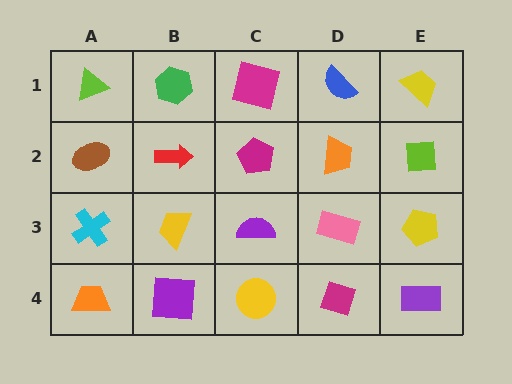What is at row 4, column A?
An orange trapezoid.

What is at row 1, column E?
A yellow trapezoid.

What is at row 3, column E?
A yellow pentagon.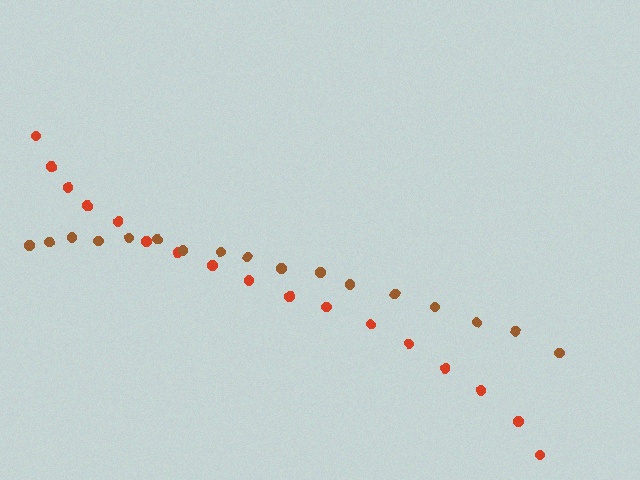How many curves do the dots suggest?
There are 2 distinct paths.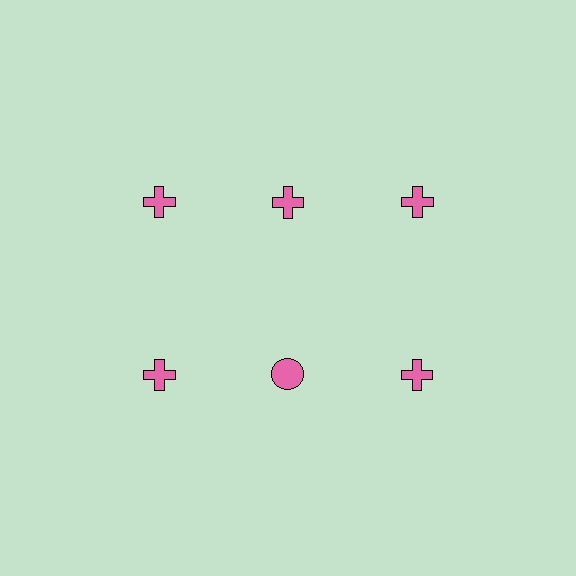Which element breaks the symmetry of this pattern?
The pink circle in the second row, second from left column breaks the symmetry. All other shapes are pink crosses.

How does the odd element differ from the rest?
It has a different shape: circle instead of cross.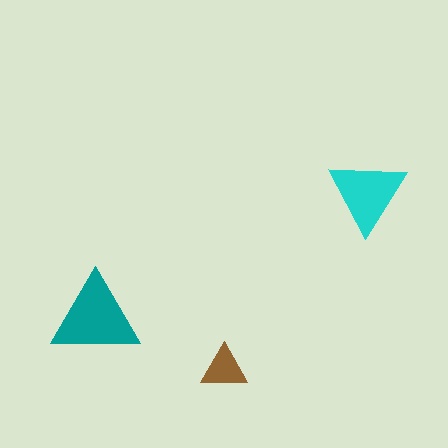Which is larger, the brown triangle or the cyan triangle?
The cyan one.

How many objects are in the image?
There are 3 objects in the image.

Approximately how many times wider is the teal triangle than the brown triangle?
About 2 times wider.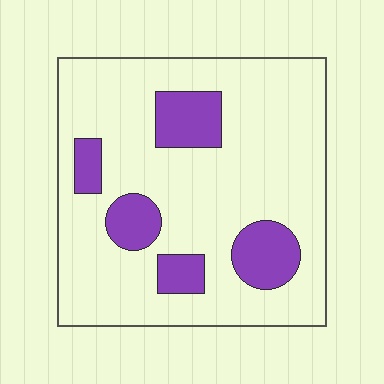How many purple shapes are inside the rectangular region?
5.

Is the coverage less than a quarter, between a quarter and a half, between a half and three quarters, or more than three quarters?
Less than a quarter.